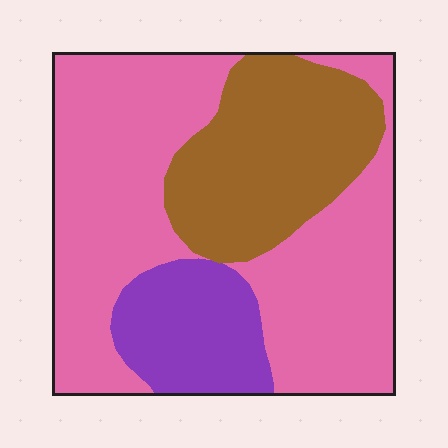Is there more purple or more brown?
Brown.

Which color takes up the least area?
Purple, at roughly 15%.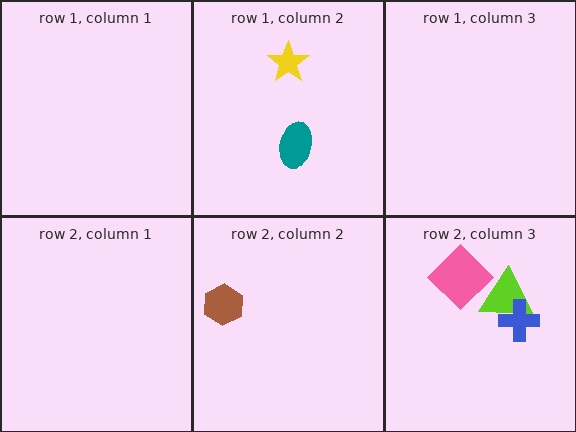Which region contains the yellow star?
The row 1, column 2 region.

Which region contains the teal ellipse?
The row 1, column 2 region.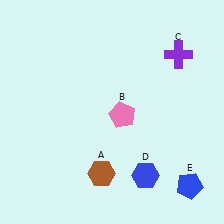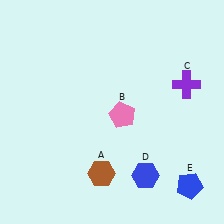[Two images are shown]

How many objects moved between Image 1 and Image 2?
1 object moved between the two images.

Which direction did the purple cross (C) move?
The purple cross (C) moved down.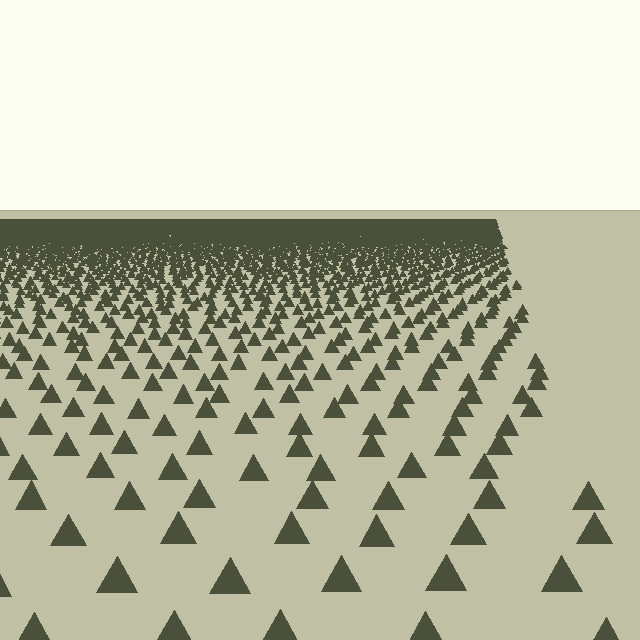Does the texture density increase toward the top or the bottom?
Density increases toward the top.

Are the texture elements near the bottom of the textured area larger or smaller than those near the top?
Larger. Near the bottom, elements are closer to the viewer and appear at a bigger on-screen size.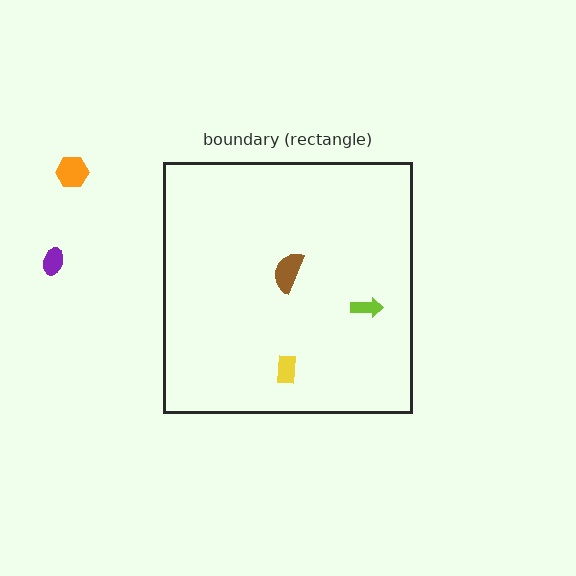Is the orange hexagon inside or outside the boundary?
Outside.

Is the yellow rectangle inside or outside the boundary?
Inside.